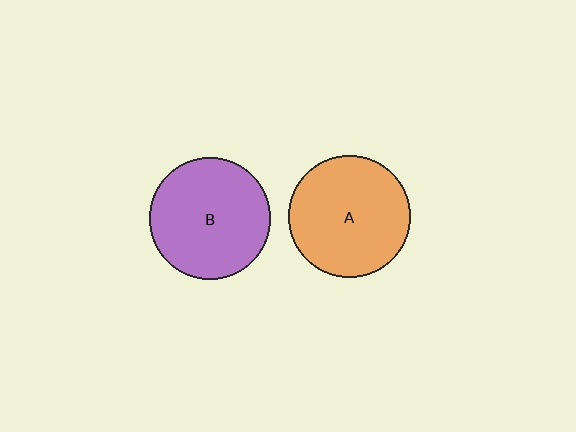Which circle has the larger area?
Circle A (orange).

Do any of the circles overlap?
No, none of the circles overlap.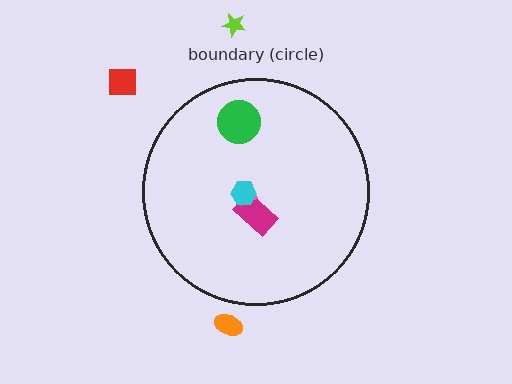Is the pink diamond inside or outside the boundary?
Inside.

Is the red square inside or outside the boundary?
Outside.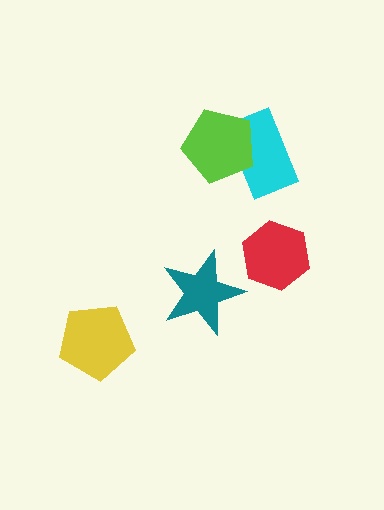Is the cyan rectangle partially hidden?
Yes, it is partially covered by another shape.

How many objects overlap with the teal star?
0 objects overlap with the teal star.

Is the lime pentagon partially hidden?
No, no other shape covers it.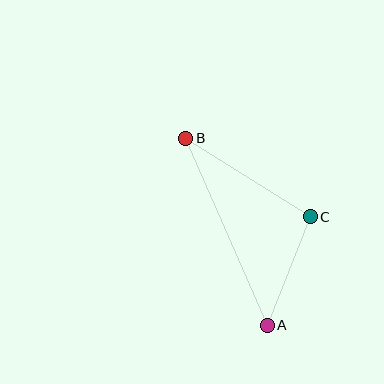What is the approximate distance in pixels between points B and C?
The distance between B and C is approximately 147 pixels.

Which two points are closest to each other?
Points A and C are closest to each other.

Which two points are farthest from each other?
Points A and B are farthest from each other.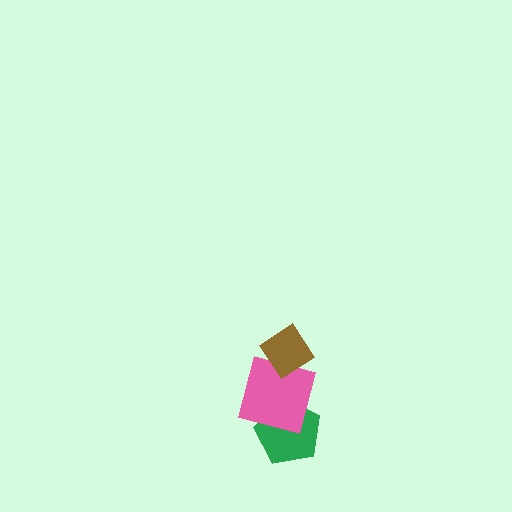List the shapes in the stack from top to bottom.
From top to bottom: the brown diamond, the pink square, the green pentagon.